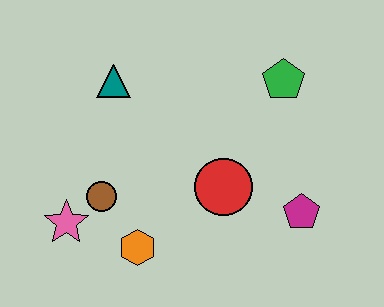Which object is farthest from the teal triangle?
The magenta pentagon is farthest from the teal triangle.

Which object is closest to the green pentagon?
The red circle is closest to the green pentagon.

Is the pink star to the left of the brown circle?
Yes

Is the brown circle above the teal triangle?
No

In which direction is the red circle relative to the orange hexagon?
The red circle is to the right of the orange hexagon.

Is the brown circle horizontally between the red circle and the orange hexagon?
No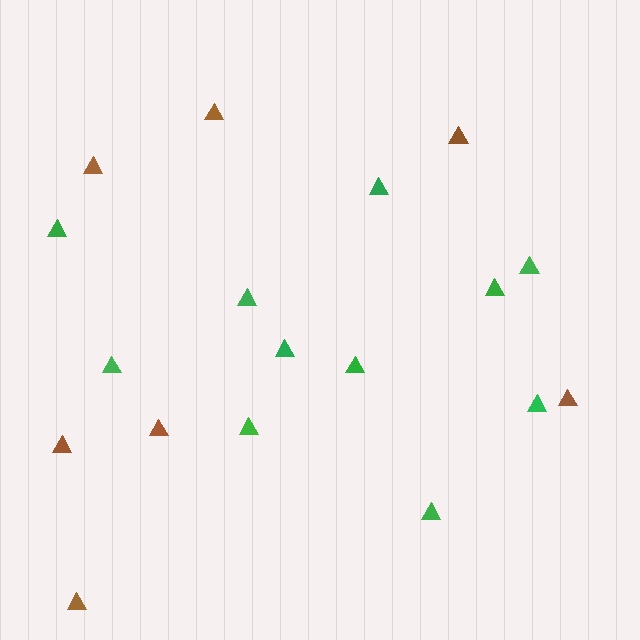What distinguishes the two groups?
There are 2 groups: one group of green triangles (11) and one group of brown triangles (7).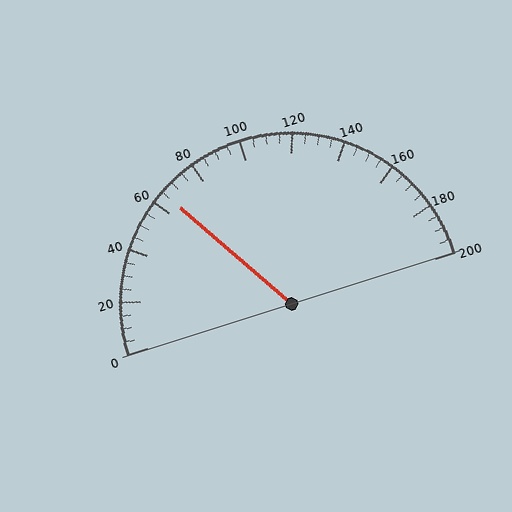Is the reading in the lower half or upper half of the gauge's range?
The reading is in the lower half of the range (0 to 200).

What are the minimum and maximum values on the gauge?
The gauge ranges from 0 to 200.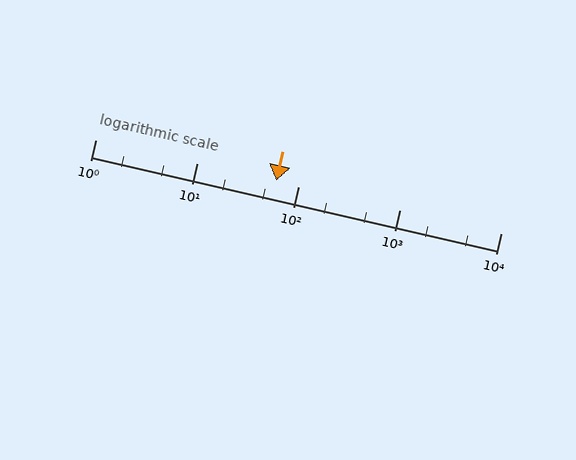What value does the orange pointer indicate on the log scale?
The pointer indicates approximately 61.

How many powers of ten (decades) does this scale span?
The scale spans 4 decades, from 1 to 10000.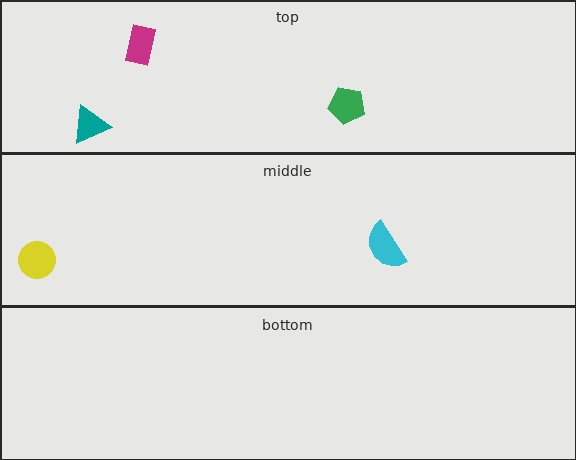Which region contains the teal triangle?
The top region.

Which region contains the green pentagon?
The top region.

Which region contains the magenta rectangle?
The top region.